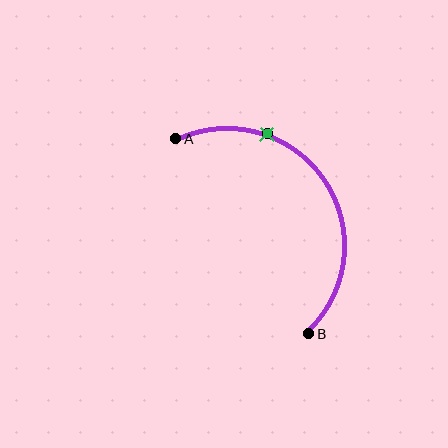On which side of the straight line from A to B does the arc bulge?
The arc bulges above and to the right of the straight line connecting A and B.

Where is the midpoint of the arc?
The arc midpoint is the point on the curve farthest from the straight line joining A and B. It sits above and to the right of that line.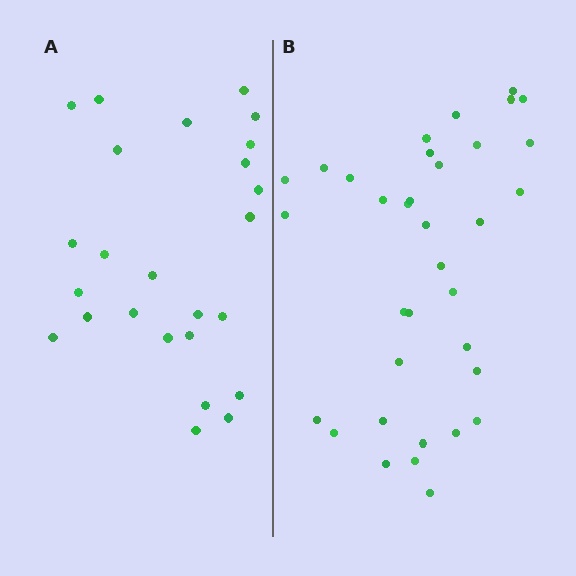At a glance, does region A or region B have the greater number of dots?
Region B (the right region) has more dots.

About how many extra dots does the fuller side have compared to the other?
Region B has roughly 10 or so more dots than region A.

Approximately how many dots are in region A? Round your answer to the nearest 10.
About 20 dots. (The exact count is 25, which rounds to 20.)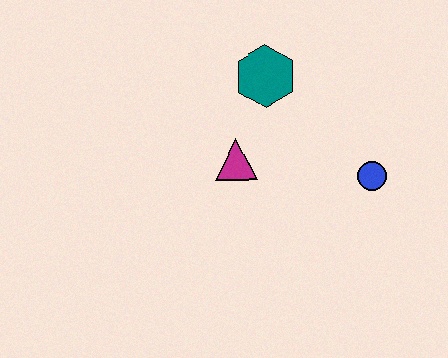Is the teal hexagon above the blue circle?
Yes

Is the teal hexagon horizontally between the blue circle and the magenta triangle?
Yes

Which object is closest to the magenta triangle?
The teal hexagon is closest to the magenta triangle.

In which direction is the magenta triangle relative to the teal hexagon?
The magenta triangle is below the teal hexagon.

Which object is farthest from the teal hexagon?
The blue circle is farthest from the teal hexagon.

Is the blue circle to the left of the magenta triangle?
No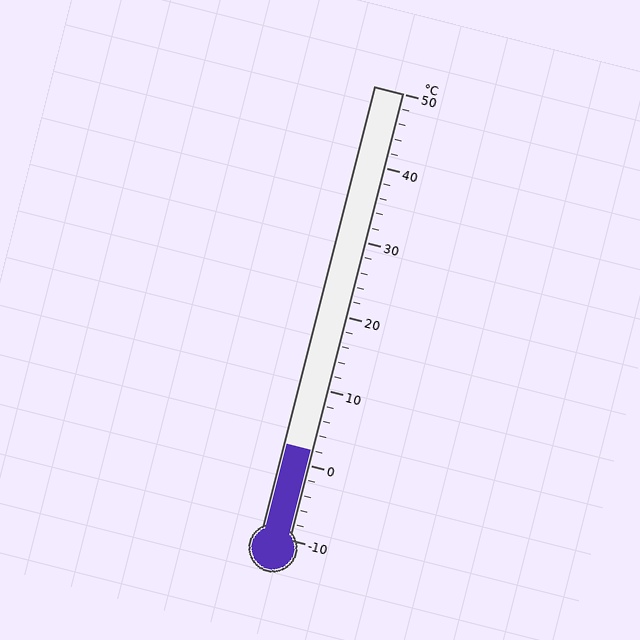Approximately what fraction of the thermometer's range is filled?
The thermometer is filled to approximately 20% of its range.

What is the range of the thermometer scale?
The thermometer scale ranges from -10°C to 50°C.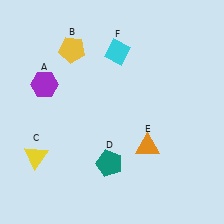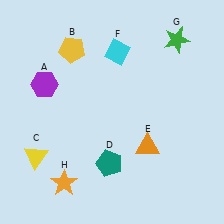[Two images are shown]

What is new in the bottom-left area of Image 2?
An orange star (H) was added in the bottom-left area of Image 2.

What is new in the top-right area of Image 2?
A green star (G) was added in the top-right area of Image 2.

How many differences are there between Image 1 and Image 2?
There are 2 differences between the two images.